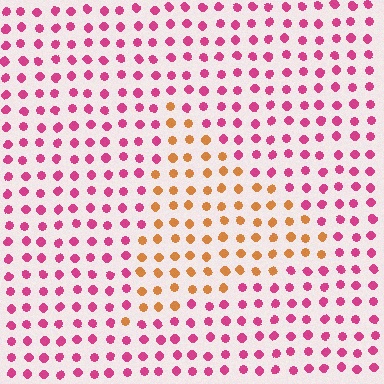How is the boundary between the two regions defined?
The boundary is defined purely by a slight shift in hue (about 58 degrees). Spacing, size, and orientation are identical on both sides.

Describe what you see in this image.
The image is filled with small magenta elements in a uniform arrangement. A triangle-shaped region is visible where the elements are tinted to a slightly different hue, forming a subtle color boundary.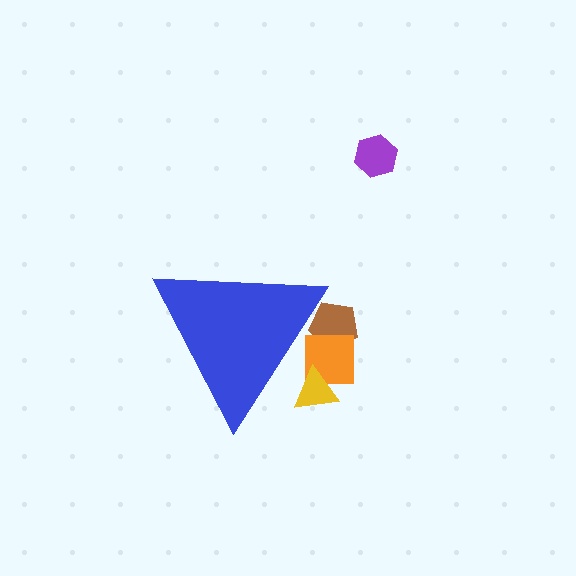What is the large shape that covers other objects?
A blue triangle.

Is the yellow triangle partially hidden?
Yes, the yellow triangle is partially hidden behind the blue triangle.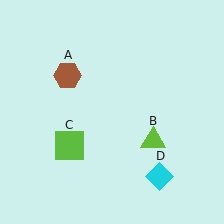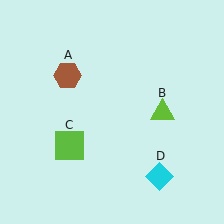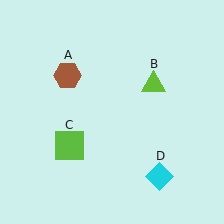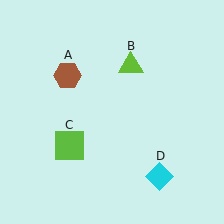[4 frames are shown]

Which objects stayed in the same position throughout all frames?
Brown hexagon (object A) and lime square (object C) and cyan diamond (object D) remained stationary.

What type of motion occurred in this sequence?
The lime triangle (object B) rotated counterclockwise around the center of the scene.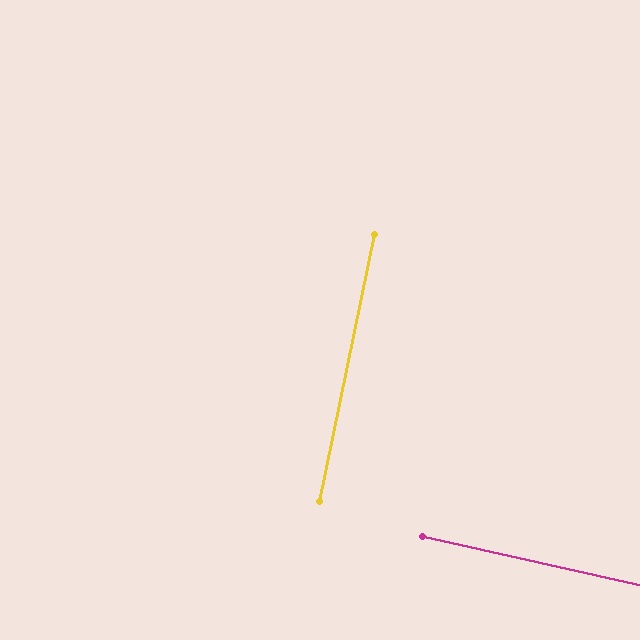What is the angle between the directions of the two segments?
Approximately 89 degrees.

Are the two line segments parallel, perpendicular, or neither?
Perpendicular — they meet at approximately 89°.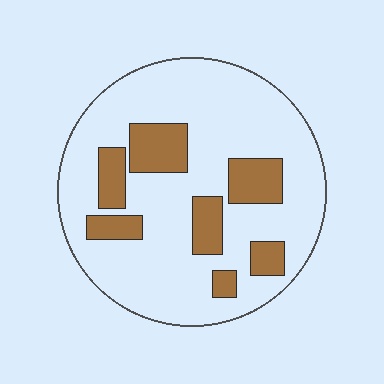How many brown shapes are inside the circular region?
7.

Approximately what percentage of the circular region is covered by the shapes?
Approximately 20%.